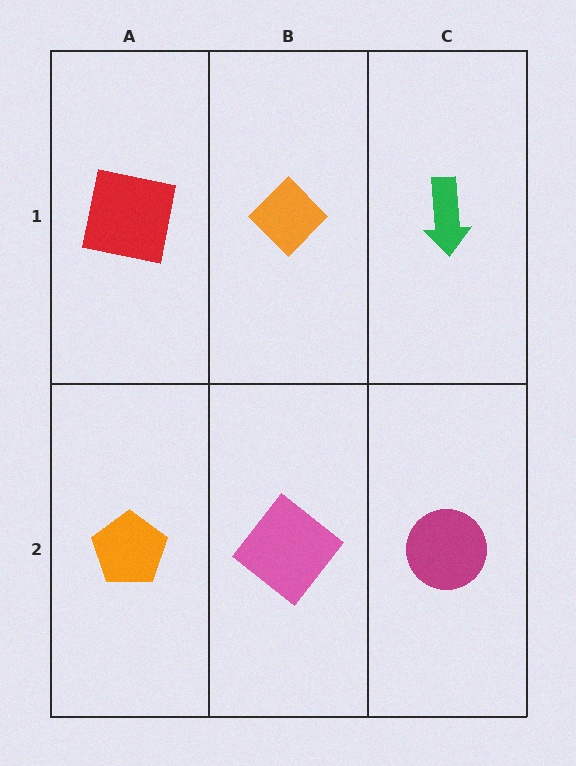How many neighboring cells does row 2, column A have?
2.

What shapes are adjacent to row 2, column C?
A green arrow (row 1, column C), a pink diamond (row 2, column B).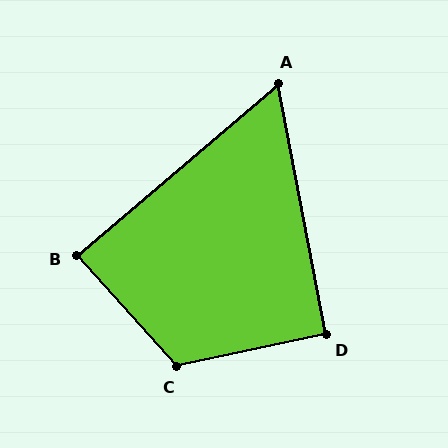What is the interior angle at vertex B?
Approximately 89 degrees (approximately right).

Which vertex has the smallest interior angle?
A, at approximately 60 degrees.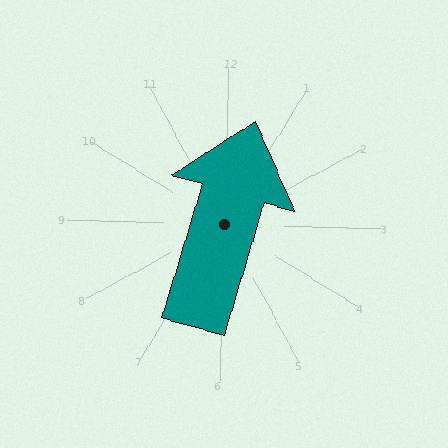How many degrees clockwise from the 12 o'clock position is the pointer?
Approximately 15 degrees.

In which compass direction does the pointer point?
North.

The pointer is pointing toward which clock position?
Roughly 1 o'clock.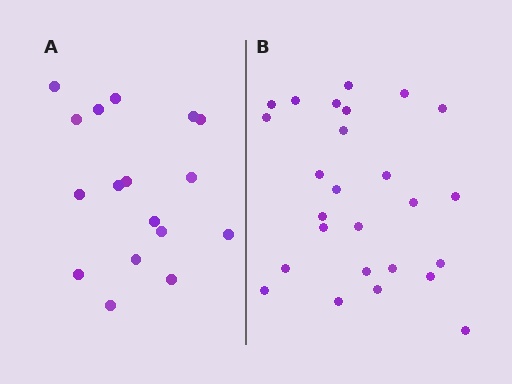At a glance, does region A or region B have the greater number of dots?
Region B (the right region) has more dots.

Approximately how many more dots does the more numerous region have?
Region B has roughly 8 or so more dots than region A.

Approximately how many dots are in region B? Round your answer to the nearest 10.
About 30 dots. (The exact count is 26, which rounds to 30.)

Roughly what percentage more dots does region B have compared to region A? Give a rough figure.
About 55% more.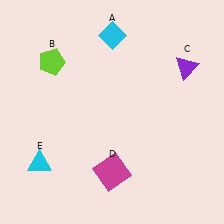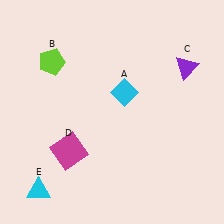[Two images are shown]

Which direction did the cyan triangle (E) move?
The cyan triangle (E) moved down.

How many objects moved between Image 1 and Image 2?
3 objects moved between the two images.